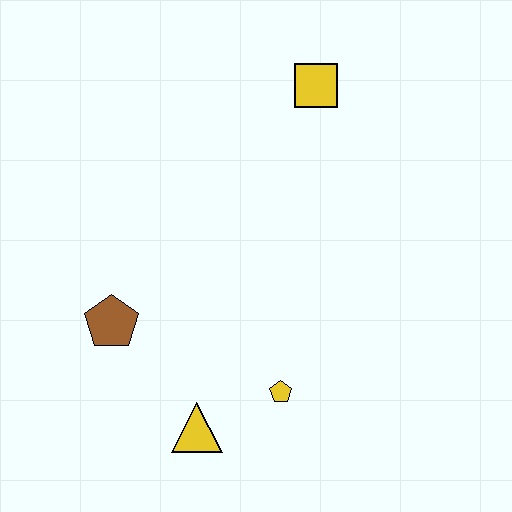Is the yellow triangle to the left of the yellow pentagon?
Yes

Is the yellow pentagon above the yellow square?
No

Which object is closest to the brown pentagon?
The yellow triangle is closest to the brown pentagon.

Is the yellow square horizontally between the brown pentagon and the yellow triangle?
No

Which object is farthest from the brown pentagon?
The yellow square is farthest from the brown pentagon.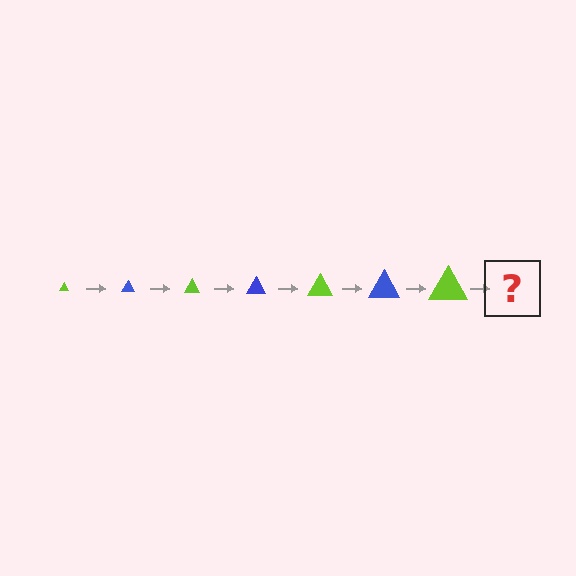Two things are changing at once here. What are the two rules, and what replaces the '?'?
The two rules are that the triangle grows larger each step and the color cycles through lime and blue. The '?' should be a blue triangle, larger than the previous one.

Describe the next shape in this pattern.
It should be a blue triangle, larger than the previous one.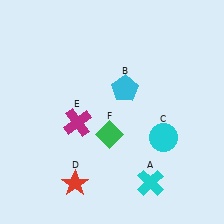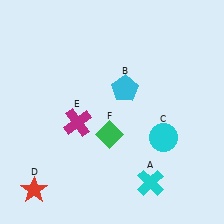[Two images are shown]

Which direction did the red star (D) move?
The red star (D) moved left.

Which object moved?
The red star (D) moved left.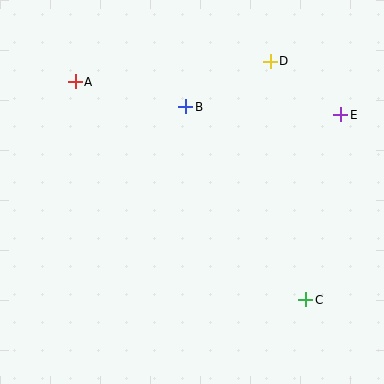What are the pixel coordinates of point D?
Point D is at (270, 61).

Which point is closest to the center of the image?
Point B at (186, 107) is closest to the center.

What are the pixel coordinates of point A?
Point A is at (75, 82).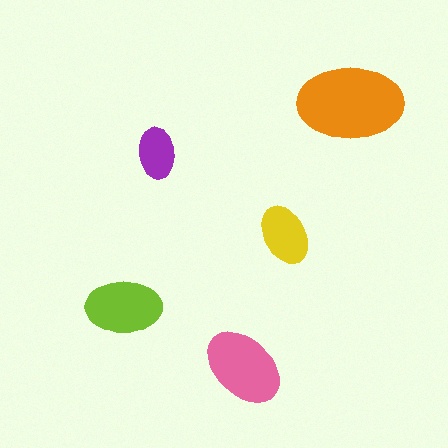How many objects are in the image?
There are 5 objects in the image.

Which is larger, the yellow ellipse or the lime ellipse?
The lime one.